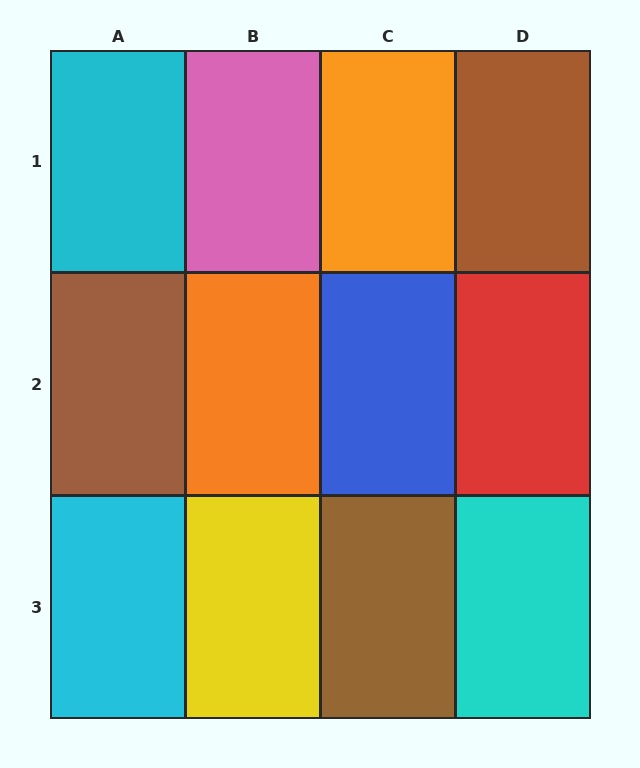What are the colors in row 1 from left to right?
Cyan, pink, orange, brown.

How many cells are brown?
3 cells are brown.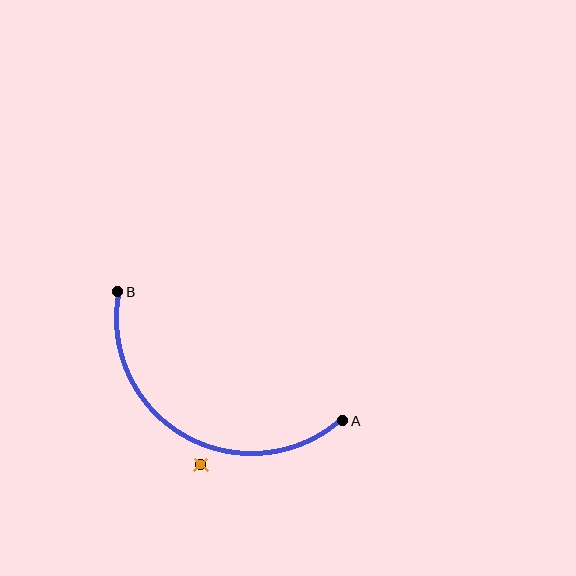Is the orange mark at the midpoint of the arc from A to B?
No — the orange mark does not lie on the arc at all. It sits slightly outside the curve.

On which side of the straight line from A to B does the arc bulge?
The arc bulges below the straight line connecting A and B.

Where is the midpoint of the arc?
The arc midpoint is the point on the curve farthest from the straight line joining A and B. It sits below that line.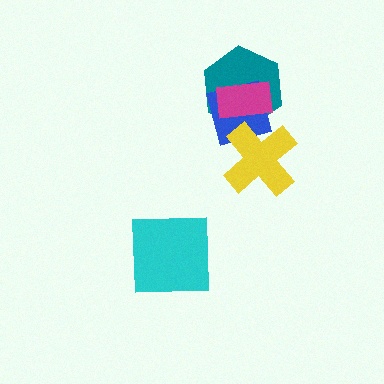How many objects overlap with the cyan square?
0 objects overlap with the cyan square.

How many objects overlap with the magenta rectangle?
2 objects overlap with the magenta rectangle.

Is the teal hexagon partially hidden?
Yes, it is partially covered by another shape.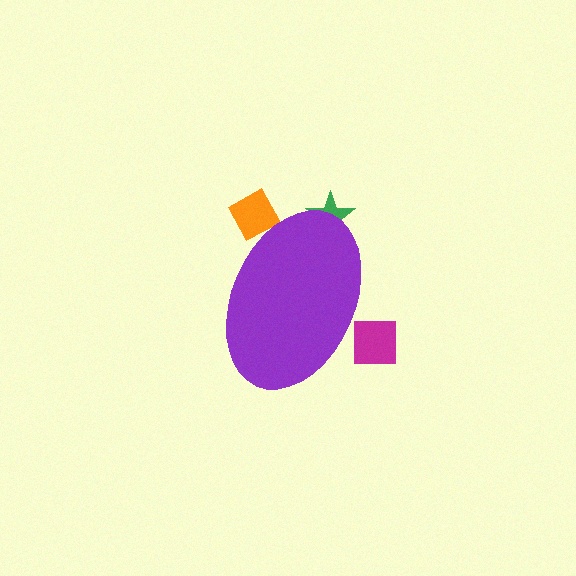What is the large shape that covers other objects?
A purple ellipse.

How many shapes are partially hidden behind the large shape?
3 shapes are partially hidden.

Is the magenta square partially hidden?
Yes, the magenta square is partially hidden behind the purple ellipse.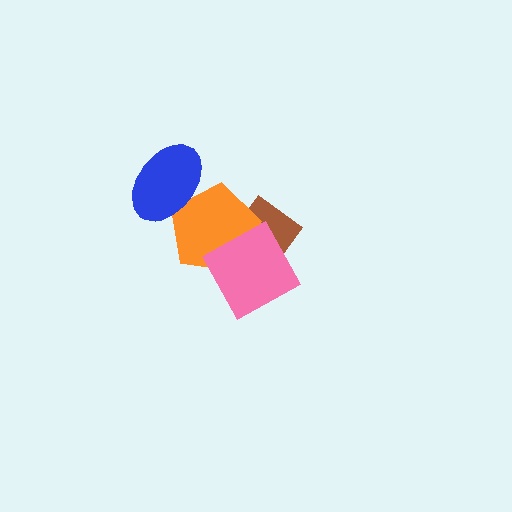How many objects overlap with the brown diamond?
2 objects overlap with the brown diamond.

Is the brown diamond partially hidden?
Yes, it is partially covered by another shape.